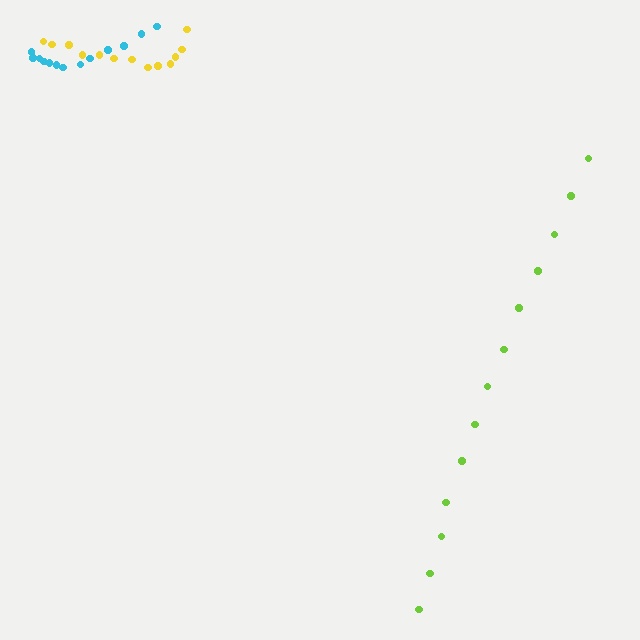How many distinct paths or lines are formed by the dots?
There are 3 distinct paths.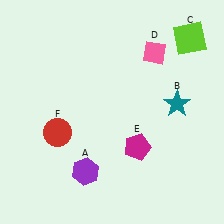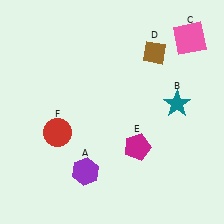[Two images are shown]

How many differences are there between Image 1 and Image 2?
There are 2 differences between the two images.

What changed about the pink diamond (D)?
In Image 1, D is pink. In Image 2, it changed to brown.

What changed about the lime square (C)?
In Image 1, C is lime. In Image 2, it changed to pink.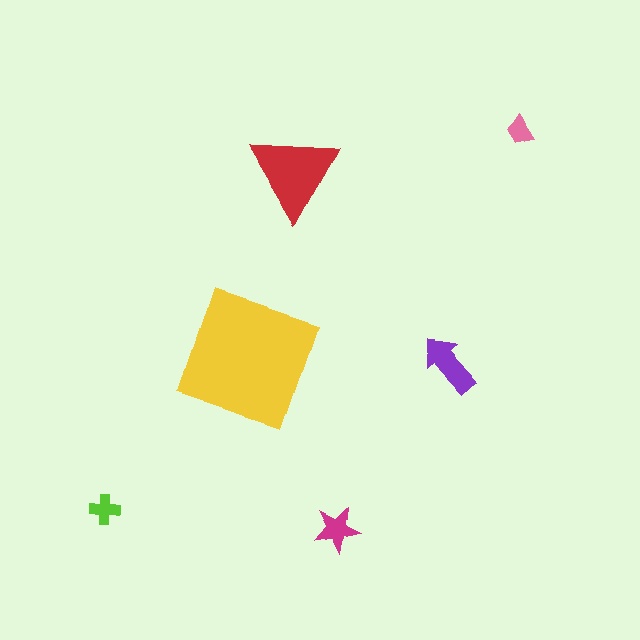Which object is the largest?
The yellow square.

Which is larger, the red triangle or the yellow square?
The yellow square.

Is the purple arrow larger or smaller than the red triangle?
Smaller.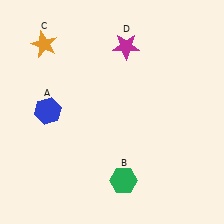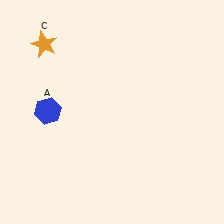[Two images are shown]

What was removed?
The magenta star (D), the green hexagon (B) were removed in Image 2.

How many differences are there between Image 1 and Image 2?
There are 2 differences between the two images.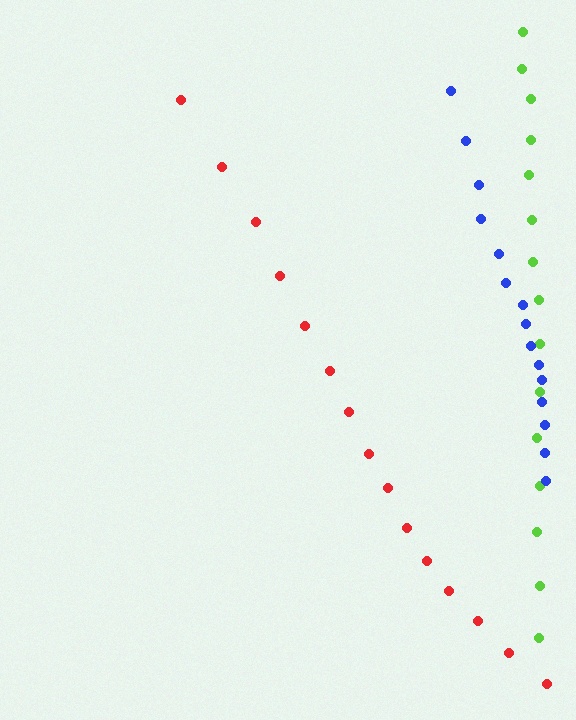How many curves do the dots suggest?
There are 3 distinct paths.